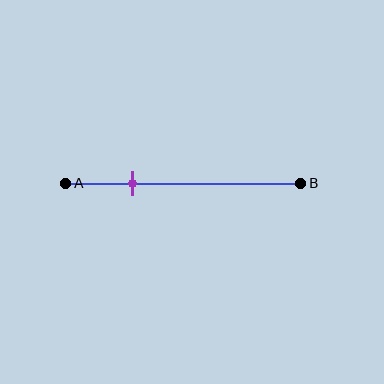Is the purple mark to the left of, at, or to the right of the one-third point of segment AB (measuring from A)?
The purple mark is to the left of the one-third point of segment AB.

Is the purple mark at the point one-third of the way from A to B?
No, the mark is at about 30% from A, not at the 33% one-third point.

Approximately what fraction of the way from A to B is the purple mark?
The purple mark is approximately 30% of the way from A to B.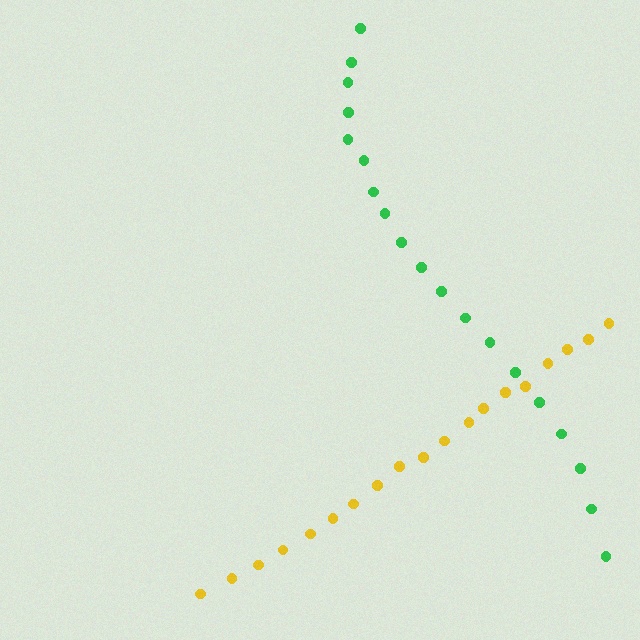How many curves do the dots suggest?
There are 2 distinct paths.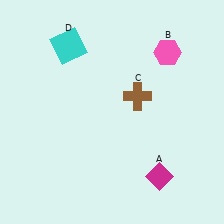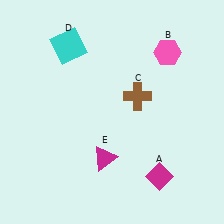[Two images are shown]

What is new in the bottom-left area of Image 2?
A magenta triangle (E) was added in the bottom-left area of Image 2.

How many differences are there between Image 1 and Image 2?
There is 1 difference between the two images.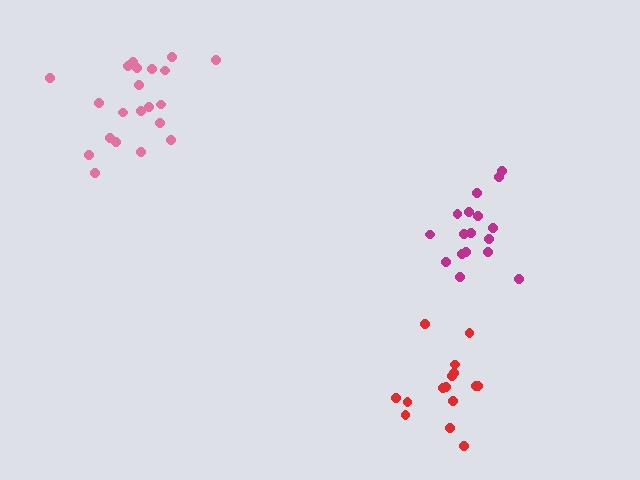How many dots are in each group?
Group 1: 17 dots, Group 2: 21 dots, Group 3: 15 dots (53 total).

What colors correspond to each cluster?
The clusters are colored: magenta, pink, red.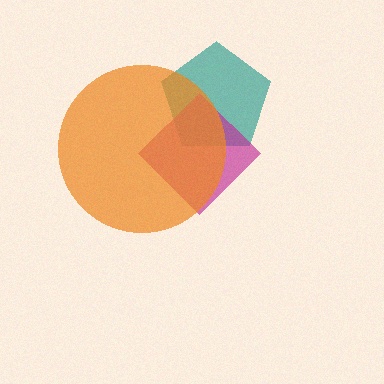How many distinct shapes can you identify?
There are 3 distinct shapes: a teal pentagon, a magenta diamond, an orange circle.